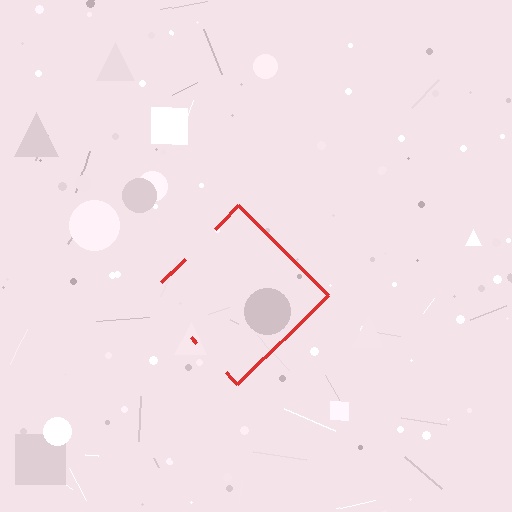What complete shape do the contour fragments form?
The contour fragments form a diamond.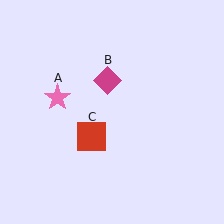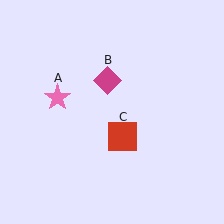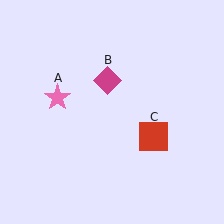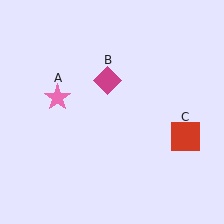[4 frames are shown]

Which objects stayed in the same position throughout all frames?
Pink star (object A) and magenta diamond (object B) remained stationary.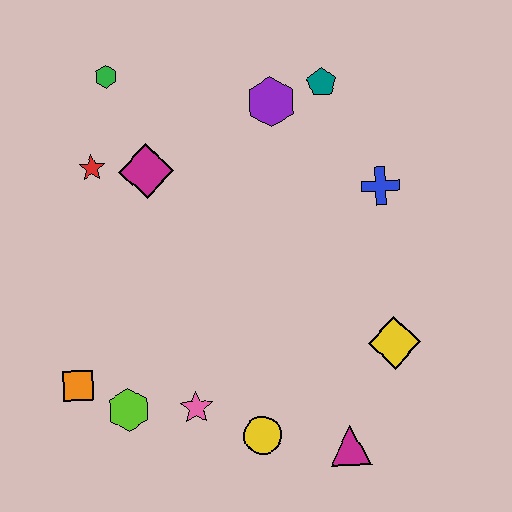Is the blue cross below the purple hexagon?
Yes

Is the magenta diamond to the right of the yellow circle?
No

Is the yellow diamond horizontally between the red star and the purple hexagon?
No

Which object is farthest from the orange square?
The teal pentagon is farthest from the orange square.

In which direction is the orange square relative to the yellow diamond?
The orange square is to the left of the yellow diamond.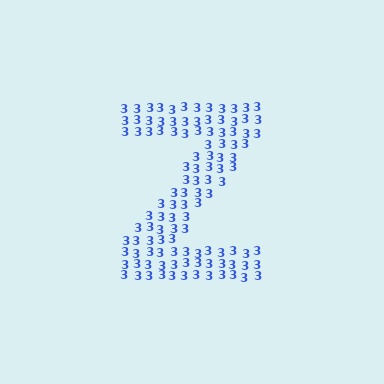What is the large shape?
The large shape is the letter Z.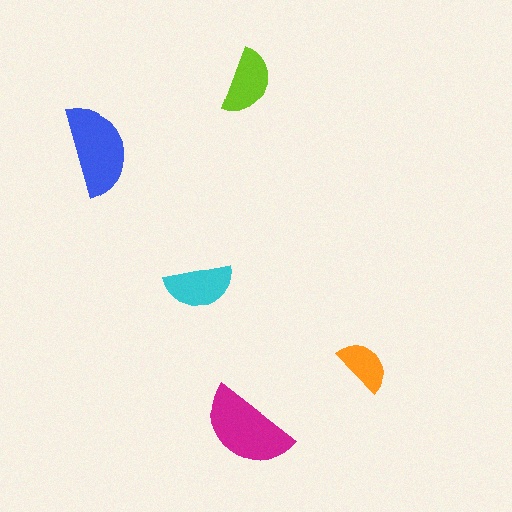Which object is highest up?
The lime semicircle is topmost.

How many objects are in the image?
There are 5 objects in the image.